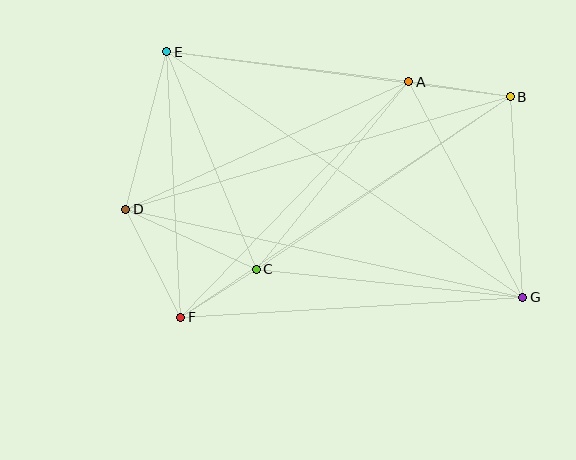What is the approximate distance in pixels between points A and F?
The distance between A and F is approximately 328 pixels.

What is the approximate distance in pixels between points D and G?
The distance between D and G is approximately 407 pixels.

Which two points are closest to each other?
Points C and F are closest to each other.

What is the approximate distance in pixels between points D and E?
The distance between D and E is approximately 163 pixels.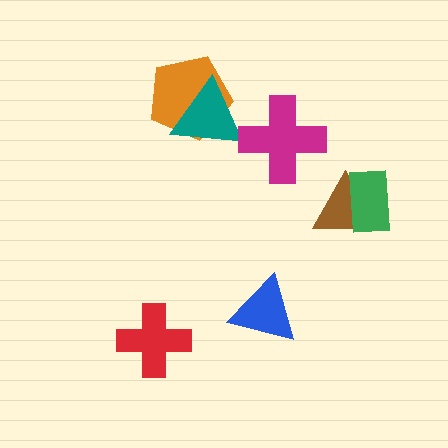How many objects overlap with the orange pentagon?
1 object overlaps with the orange pentagon.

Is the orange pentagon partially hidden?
Yes, it is partially covered by another shape.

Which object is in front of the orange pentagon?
The teal triangle is in front of the orange pentagon.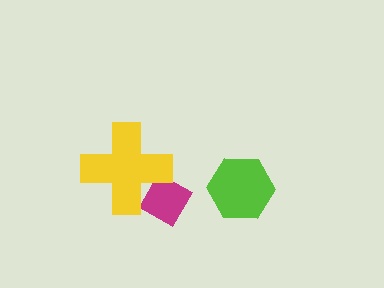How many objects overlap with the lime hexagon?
0 objects overlap with the lime hexagon.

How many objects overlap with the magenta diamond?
1 object overlaps with the magenta diamond.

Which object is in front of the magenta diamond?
The yellow cross is in front of the magenta diamond.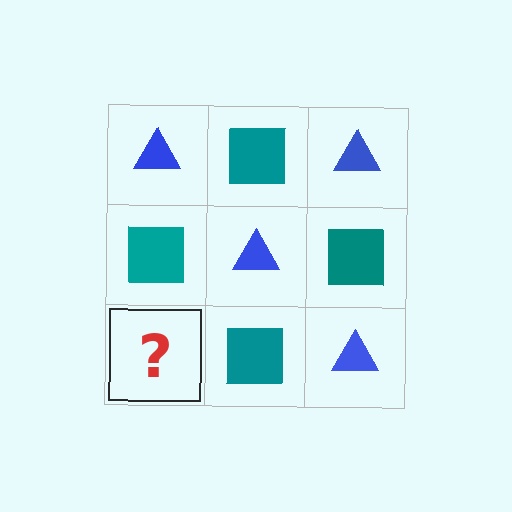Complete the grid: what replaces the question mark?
The question mark should be replaced with a blue triangle.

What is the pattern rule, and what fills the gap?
The rule is that it alternates blue triangle and teal square in a checkerboard pattern. The gap should be filled with a blue triangle.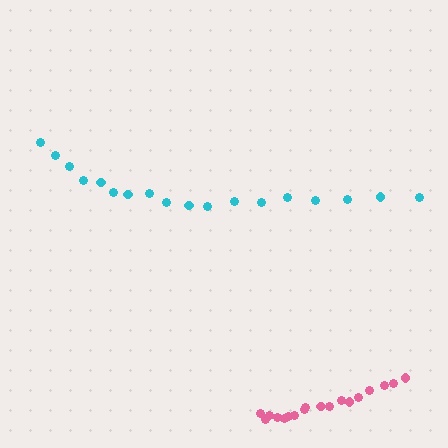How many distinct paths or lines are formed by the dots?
There are 2 distinct paths.